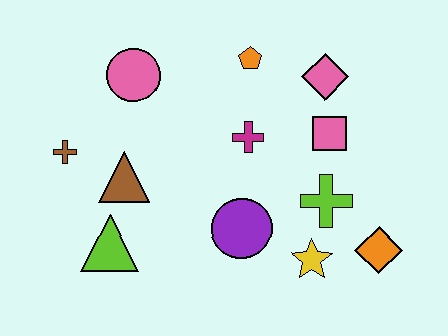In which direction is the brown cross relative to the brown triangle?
The brown cross is to the left of the brown triangle.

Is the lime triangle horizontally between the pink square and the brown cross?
Yes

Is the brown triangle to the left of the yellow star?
Yes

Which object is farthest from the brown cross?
The orange diamond is farthest from the brown cross.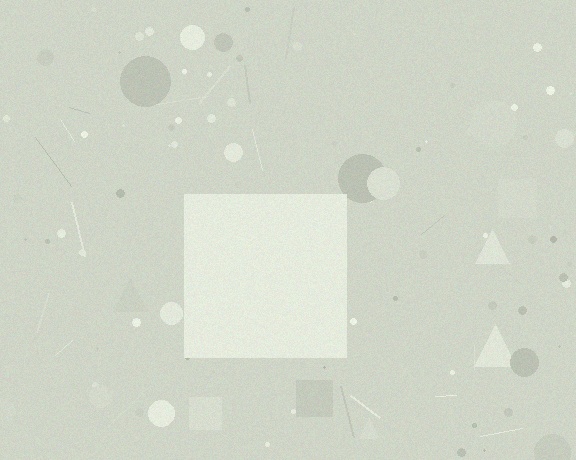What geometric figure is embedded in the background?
A square is embedded in the background.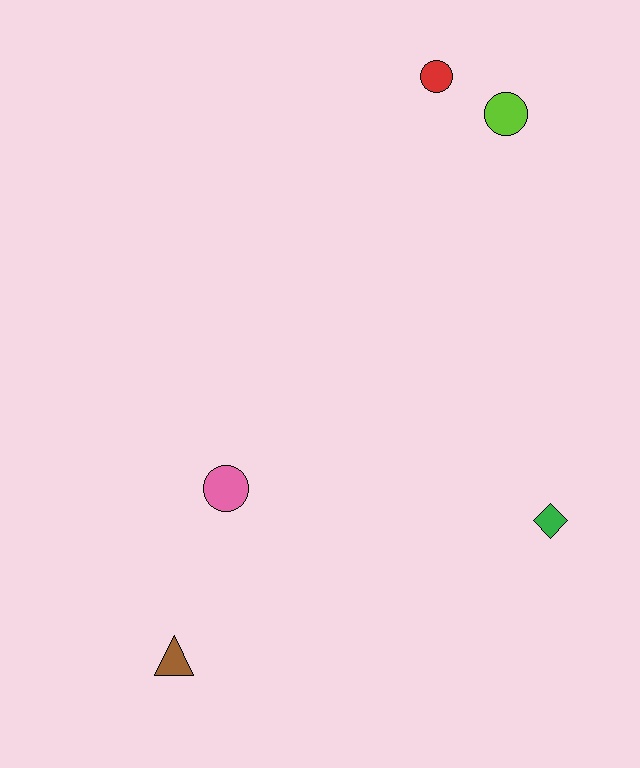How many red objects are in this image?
There is 1 red object.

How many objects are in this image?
There are 5 objects.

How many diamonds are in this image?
There is 1 diamond.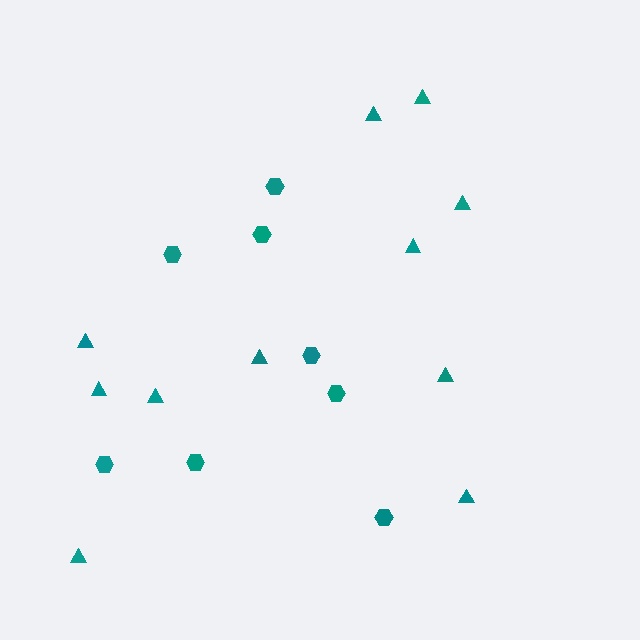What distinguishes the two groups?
There are 2 groups: one group of hexagons (8) and one group of triangles (11).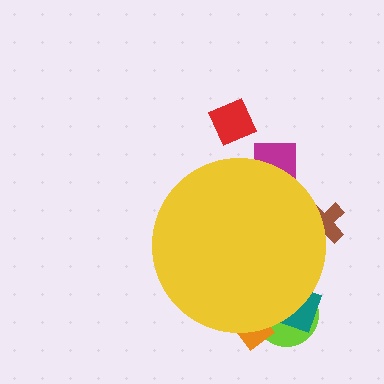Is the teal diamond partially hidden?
Yes, the teal diamond is partially hidden behind the yellow circle.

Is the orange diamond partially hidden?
Yes, the orange diamond is partially hidden behind the yellow circle.